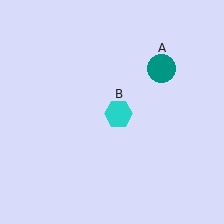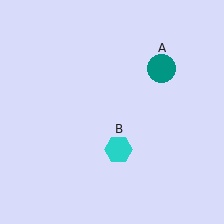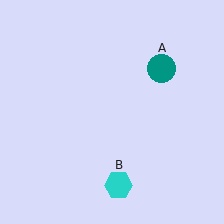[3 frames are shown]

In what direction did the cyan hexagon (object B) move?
The cyan hexagon (object B) moved down.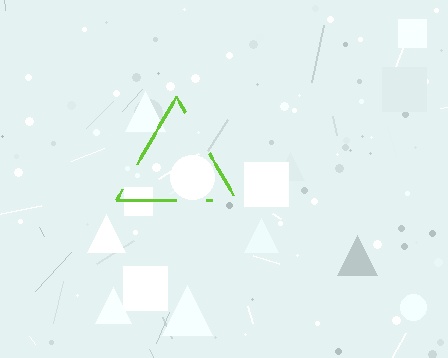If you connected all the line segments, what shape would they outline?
They would outline a triangle.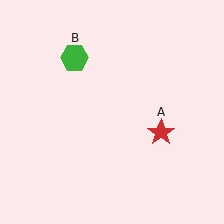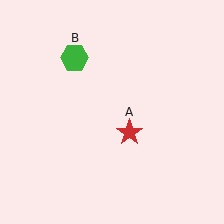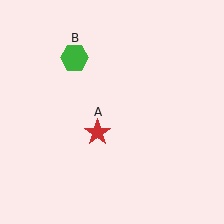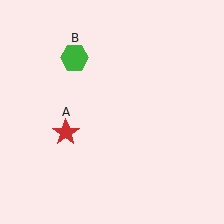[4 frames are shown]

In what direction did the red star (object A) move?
The red star (object A) moved left.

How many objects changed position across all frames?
1 object changed position: red star (object A).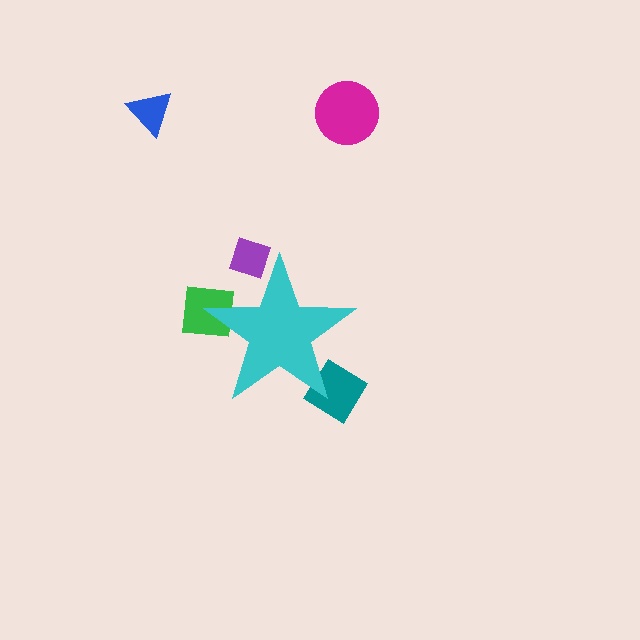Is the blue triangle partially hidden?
No, the blue triangle is fully visible.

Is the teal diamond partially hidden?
Yes, the teal diamond is partially hidden behind the cyan star.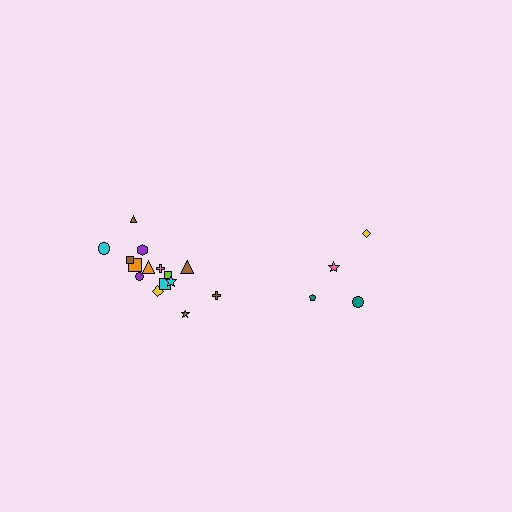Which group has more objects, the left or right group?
The left group.